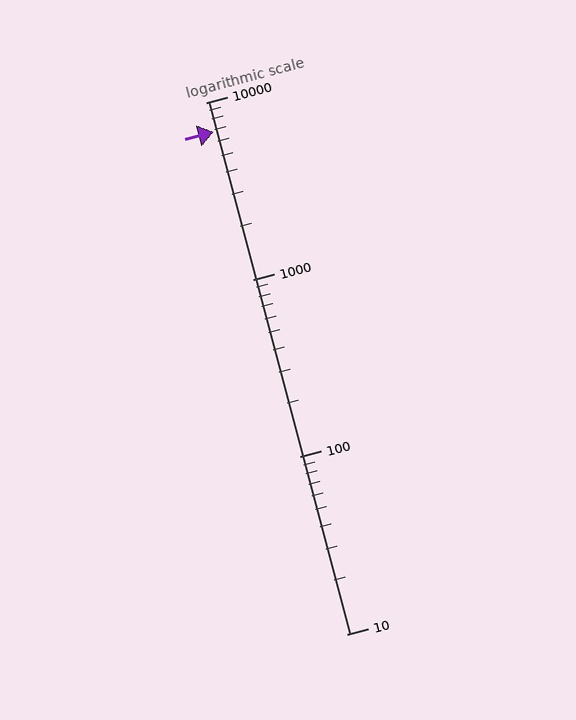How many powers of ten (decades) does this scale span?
The scale spans 3 decades, from 10 to 10000.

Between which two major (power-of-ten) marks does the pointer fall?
The pointer is between 1000 and 10000.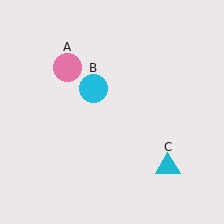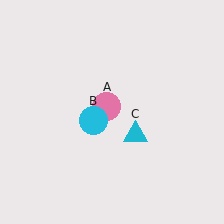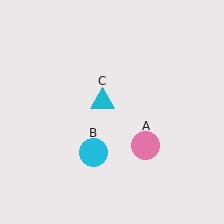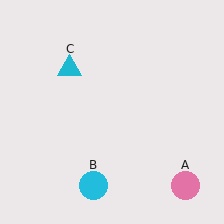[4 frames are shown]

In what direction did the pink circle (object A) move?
The pink circle (object A) moved down and to the right.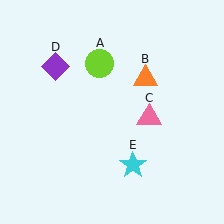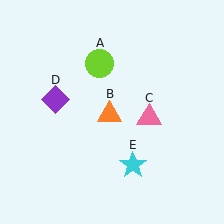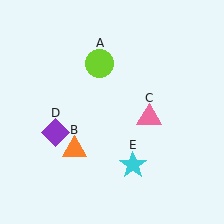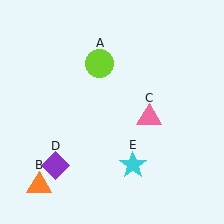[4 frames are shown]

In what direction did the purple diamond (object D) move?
The purple diamond (object D) moved down.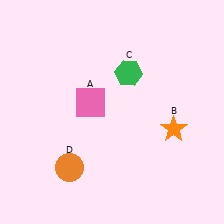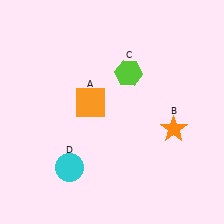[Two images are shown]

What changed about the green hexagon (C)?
In Image 1, C is green. In Image 2, it changed to lime.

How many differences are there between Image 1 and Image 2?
There are 3 differences between the two images.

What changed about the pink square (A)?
In Image 1, A is pink. In Image 2, it changed to orange.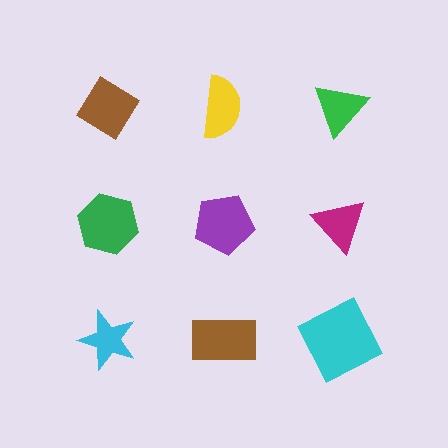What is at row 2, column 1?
A green hexagon.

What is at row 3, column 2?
A brown rectangle.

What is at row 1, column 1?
A brown diamond.